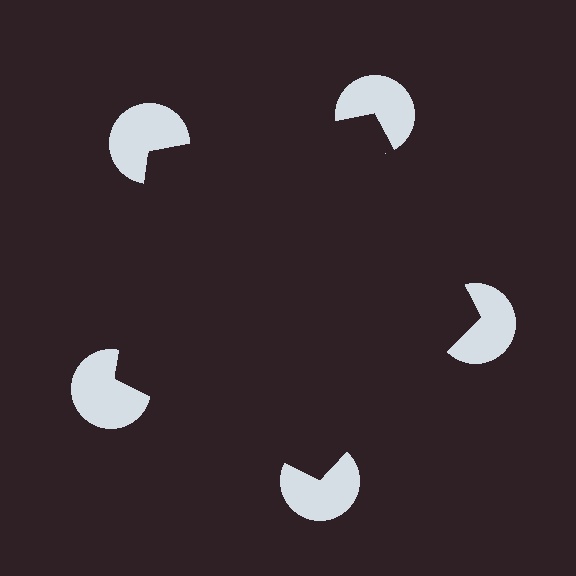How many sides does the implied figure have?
5 sides.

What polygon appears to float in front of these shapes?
An illusory pentagon — its edges are inferred from the aligned wedge cuts in the pac-man discs, not physically drawn.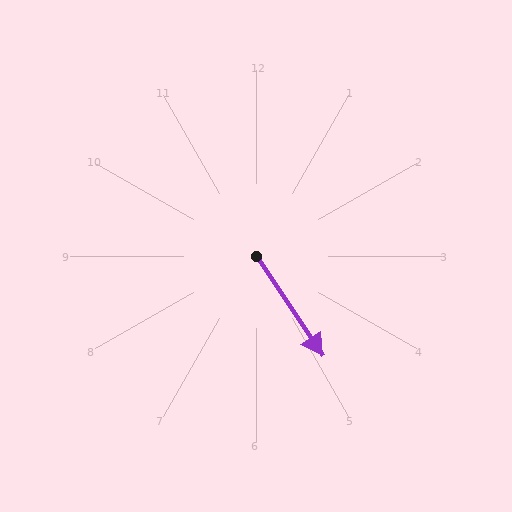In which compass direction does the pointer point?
Southeast.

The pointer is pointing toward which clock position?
Roughly 5 o'clock.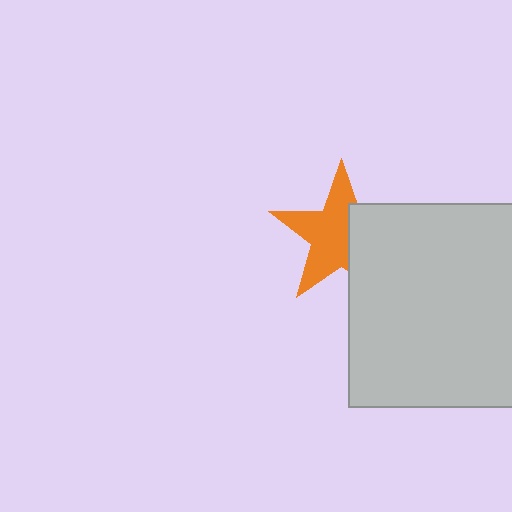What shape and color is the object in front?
The object in front is a light gray square.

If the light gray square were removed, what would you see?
You would see the complete orange star.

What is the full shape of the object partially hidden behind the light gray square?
The partially hidden object is an orange star.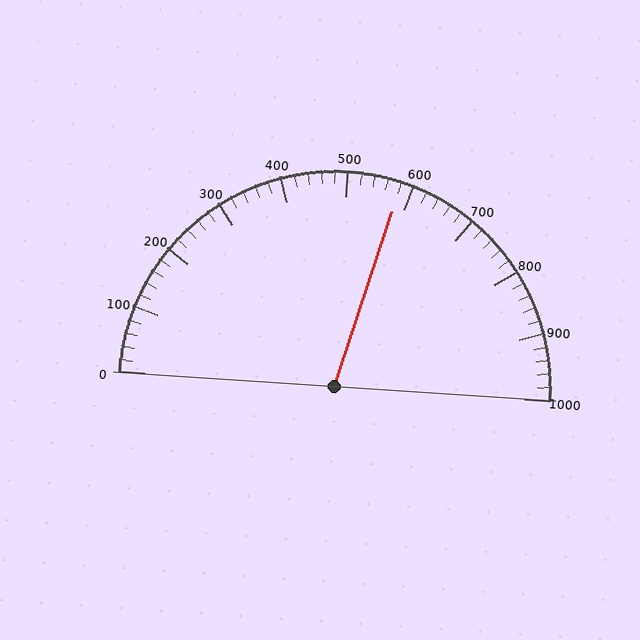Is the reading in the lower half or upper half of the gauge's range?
The reading is in the upper half of the range (0 to 1000).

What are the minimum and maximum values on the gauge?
The gauge ranges from 0 to 1000.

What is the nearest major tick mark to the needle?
The nearest major tick mark is 600.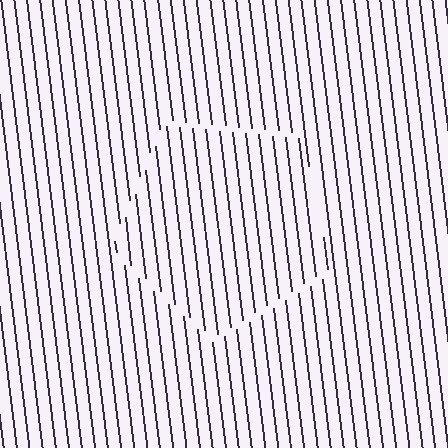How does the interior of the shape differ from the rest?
The interior of the shape contains the same grating, shifted by half a period — the contour is defined by the phase discontinuity where line-ends from the inner and outer gratings abut.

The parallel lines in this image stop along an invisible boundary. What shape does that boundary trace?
An illusory pentagon. The interior of the shape contains the same grating, shifted by half a period — the contour is defined by the phase discontinuity where line-ends from the inner and outer gratings abut.